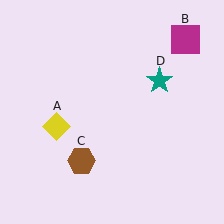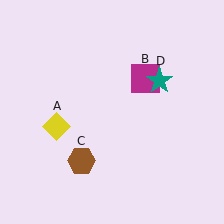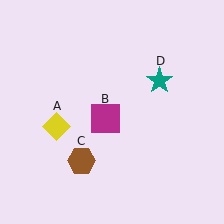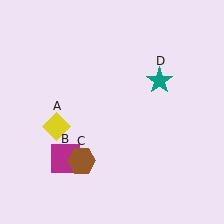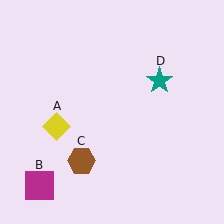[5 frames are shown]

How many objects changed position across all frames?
1 object changed position: magenta square (object B).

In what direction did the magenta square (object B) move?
The magenta square (object B) moved down and to the left.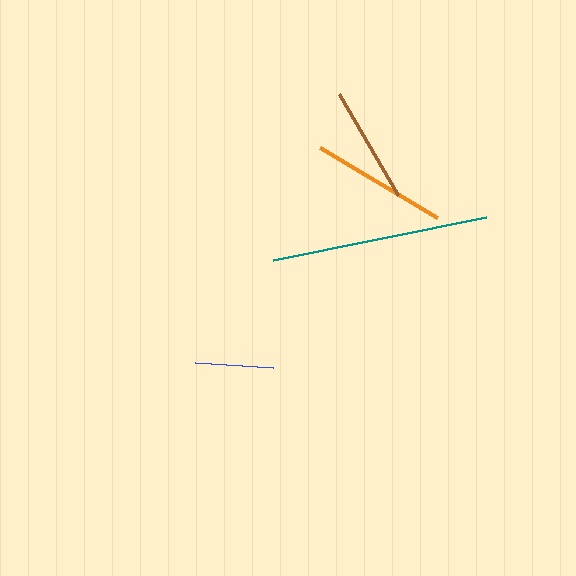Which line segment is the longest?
The teal line is the longest at approximately 217 pixels.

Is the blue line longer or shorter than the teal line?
The teal line is longer than the blue line.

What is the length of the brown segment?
The brown segment is approximately 117 pixels long.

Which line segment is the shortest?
The blue line is the shortest at approximately 78 pixels.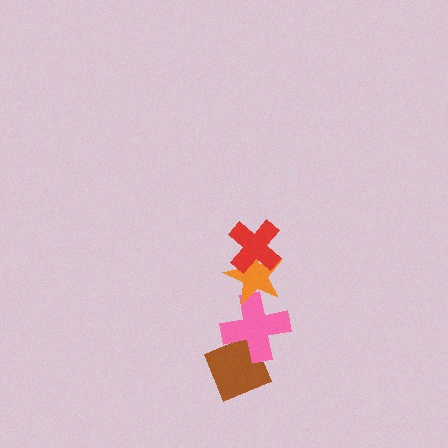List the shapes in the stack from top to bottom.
From top to bottom: the red cross, the orange star, the pink cross, the brown diamond.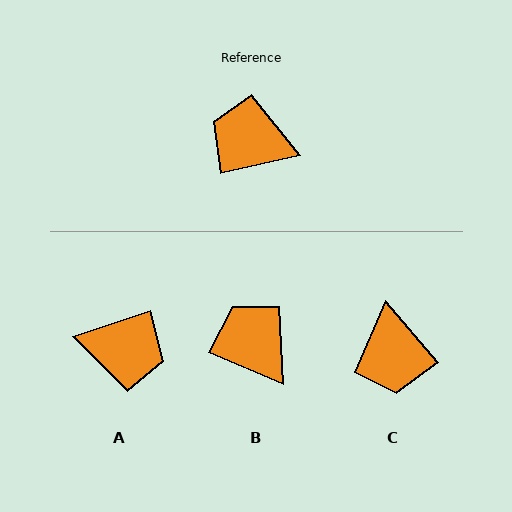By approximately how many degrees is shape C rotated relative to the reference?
Approximately 118 degrees counter-clockwise.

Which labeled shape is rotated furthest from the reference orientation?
A, about 174 degrees away.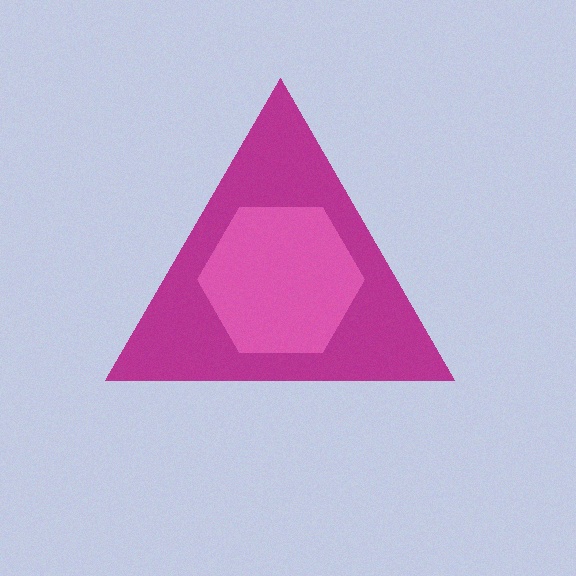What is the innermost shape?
The pink hexagon.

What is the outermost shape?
The magenta triangle.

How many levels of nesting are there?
2.